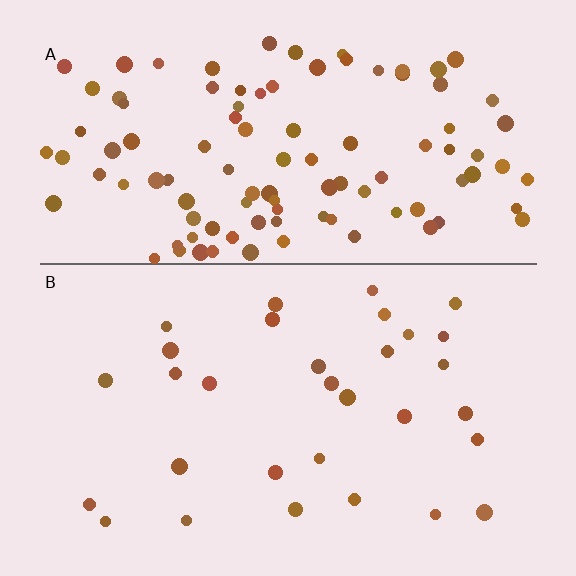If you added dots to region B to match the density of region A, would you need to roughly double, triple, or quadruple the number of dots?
Approximately triple.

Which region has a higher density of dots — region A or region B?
A (the top).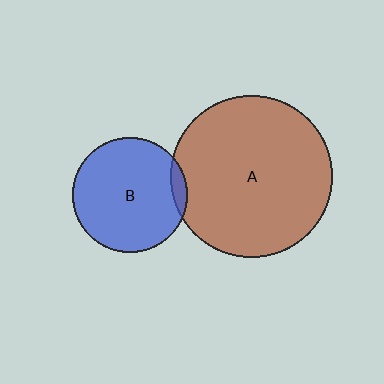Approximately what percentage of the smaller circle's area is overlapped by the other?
Approximately 5%.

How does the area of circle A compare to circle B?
Approximately 2.0 times.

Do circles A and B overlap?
Yes.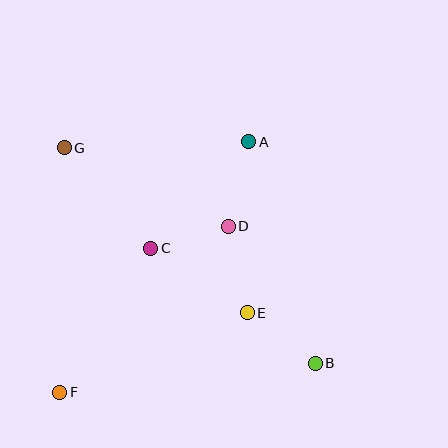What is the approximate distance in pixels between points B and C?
The distance between B and C is approximately 201 pixels.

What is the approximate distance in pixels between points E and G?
The distance between E and G is approximately 247 pixels.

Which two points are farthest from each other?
Points B and G are farthest from each other.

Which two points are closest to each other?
Points C and D are closest to each other.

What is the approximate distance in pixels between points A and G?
The distance between A and G is approximately 185 pixels.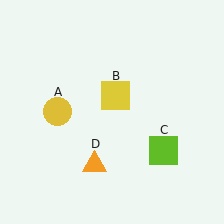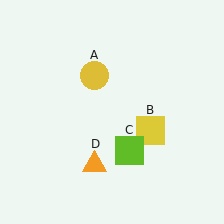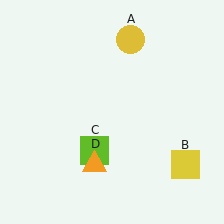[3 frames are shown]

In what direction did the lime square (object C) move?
The lime square (object C) moved left.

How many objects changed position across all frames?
3 objects changed position: yellow circle (object A), yellow square (object B), lime square (object C).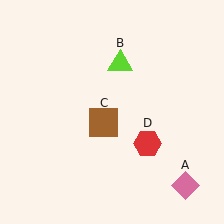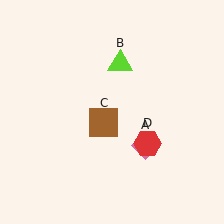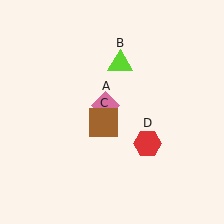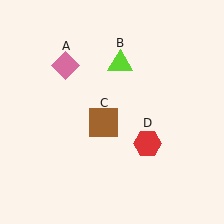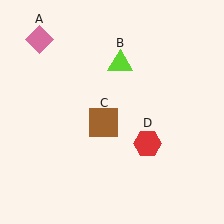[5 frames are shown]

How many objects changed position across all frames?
1 object changed position: pink diamond (object A).